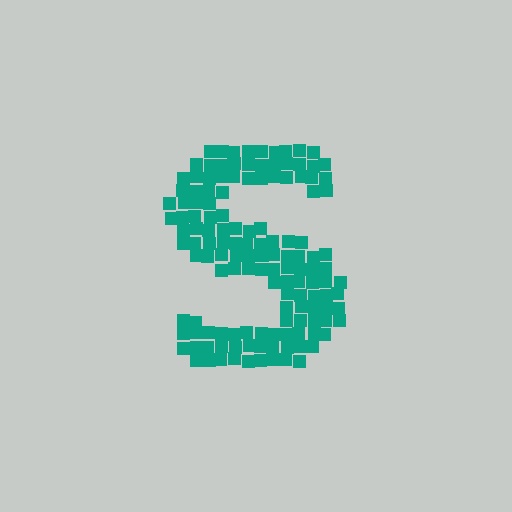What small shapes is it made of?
It is made of small squares.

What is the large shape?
The large shape is the letter S.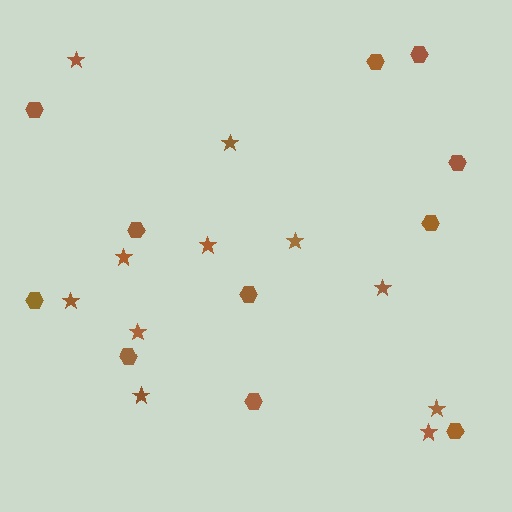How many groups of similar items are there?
There are 2 groups: one group of hexagons (11) and one group of stars (11).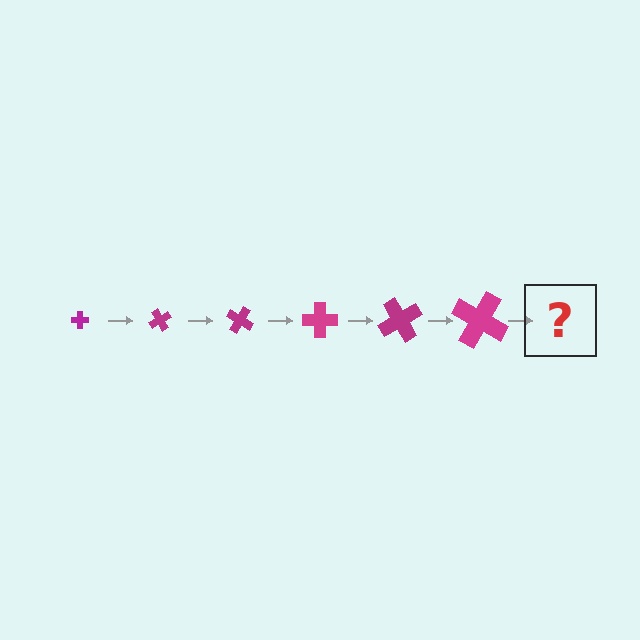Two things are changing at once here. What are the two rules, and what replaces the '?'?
The two rules are that the cross grows larger each step and it rotates 60 degrees each step. The '?' should be a cross, larger than the previous one and rotated 360 degrees from the start.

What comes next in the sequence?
The next element should be a cross, larger than the previous one and rotated 360 degrees from the start.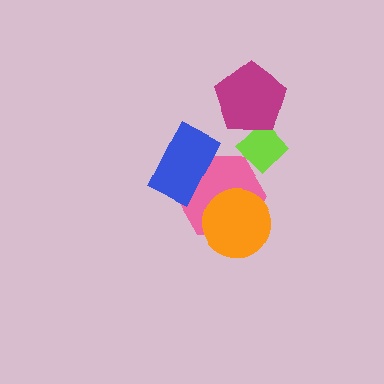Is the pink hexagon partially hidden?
Yes, it is partially covered by another shape.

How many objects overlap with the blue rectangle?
1 object overlaps with the blue rectangle.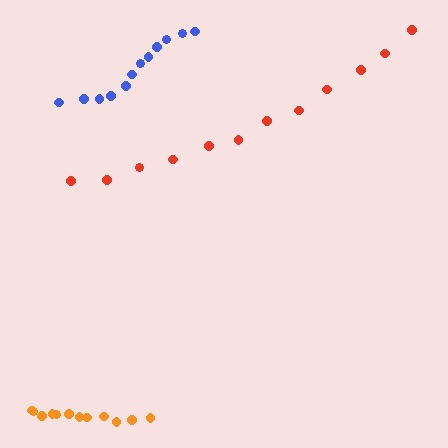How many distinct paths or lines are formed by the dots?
There are 3 distinct paths.